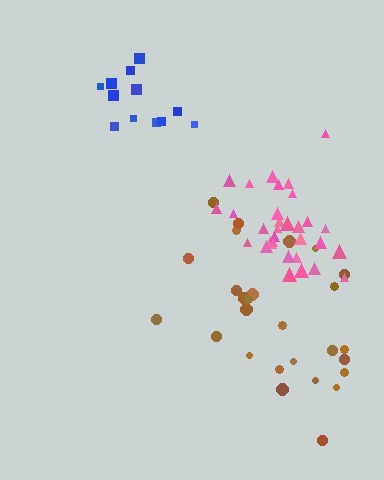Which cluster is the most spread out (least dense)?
Brown.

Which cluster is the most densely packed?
Pink.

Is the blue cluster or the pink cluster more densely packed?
Pink.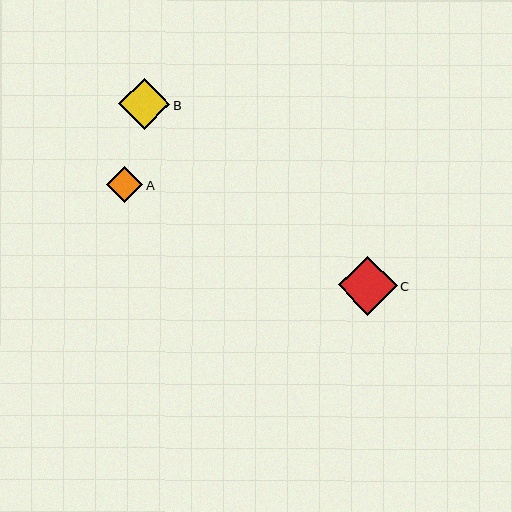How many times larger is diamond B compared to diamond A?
Diamond B is approximately 1.4 times the size of diamond A.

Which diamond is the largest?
Diamond C is the largest with a size of approximately 59 pixels.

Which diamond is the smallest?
Diamond A is the smallest with a size of approximately 36 pixels.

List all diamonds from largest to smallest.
From largest to smallest: C, B, A.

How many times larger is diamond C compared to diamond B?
Diamond C is approximately 1.1 times the size of diamond B.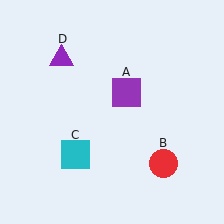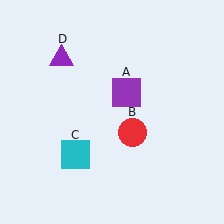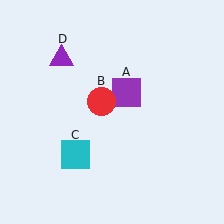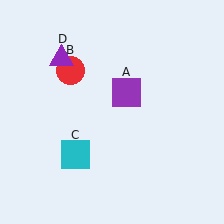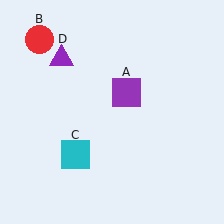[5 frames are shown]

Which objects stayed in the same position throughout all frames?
Purple square (object A) and cyan square (object C) and purple triangle (object D) remained stationary.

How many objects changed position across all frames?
1 object changed position: red circle (object B).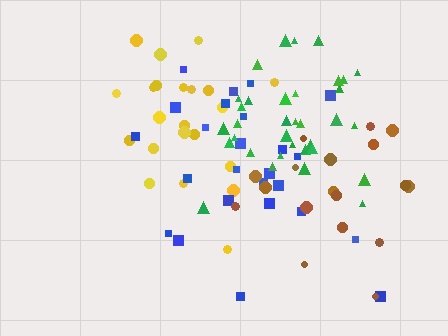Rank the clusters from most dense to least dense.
green, yellow, blue, brown.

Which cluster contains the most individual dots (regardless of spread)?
Green (35).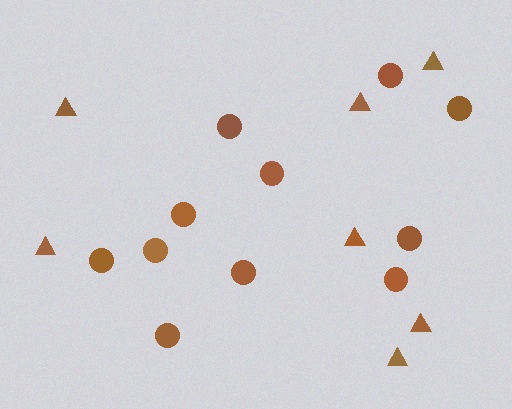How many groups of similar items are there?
There are 2 groups: one group of triangles (7) and one group of circles (11).